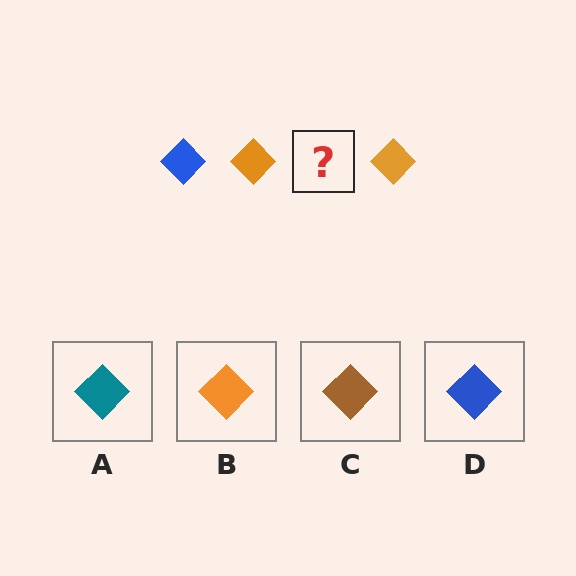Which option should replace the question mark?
Option D.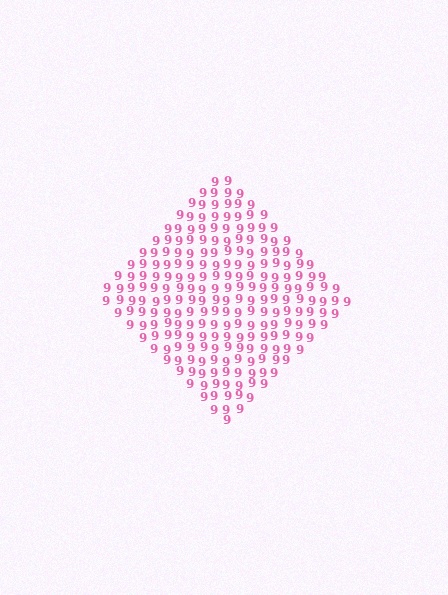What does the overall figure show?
The overall figure shows a diamond.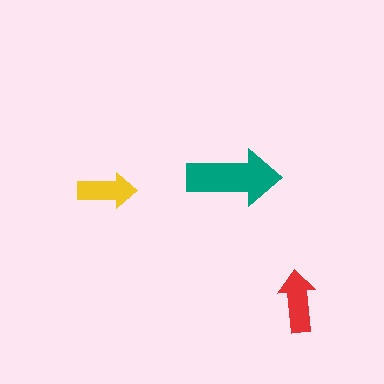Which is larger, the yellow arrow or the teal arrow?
The teal one.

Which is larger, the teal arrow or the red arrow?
The teal one.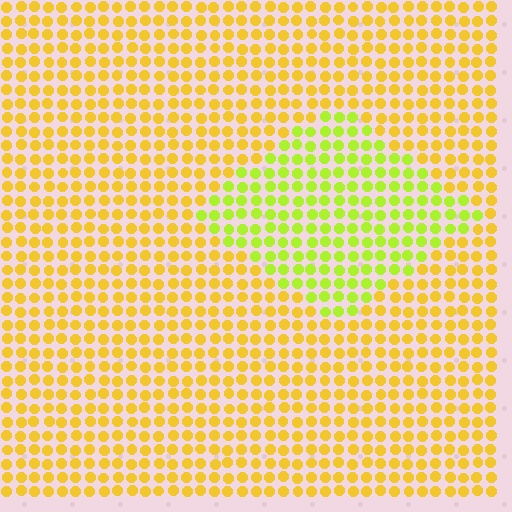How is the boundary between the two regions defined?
The boundary is defined purely by a slight shift in hue (about 36 degrees). Spacing, size, and orientation are identical on both sides.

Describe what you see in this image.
The image is filled with small yellow elements in a uniform arrangement. A diamond-shaped region is visible where the elements are tinted to a slightly different hue, forming a subtle color boundary.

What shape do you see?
I see a diamond.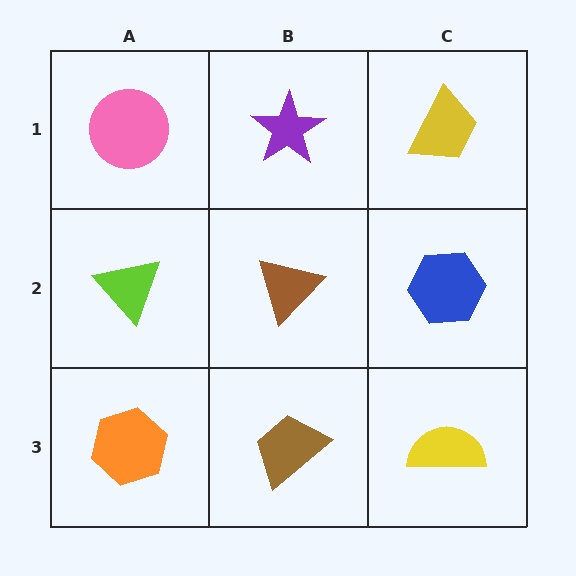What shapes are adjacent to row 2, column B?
A purple star (row 1, column B), a brown trapezoid (row 3, column B), a lime triangle (row 2, column A), a blue hexagon (row 2, column C).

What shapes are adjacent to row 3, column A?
A lime triangle (row 2, column A), a brown trapezoid (row 3, column B).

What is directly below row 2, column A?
An orange hexagon.